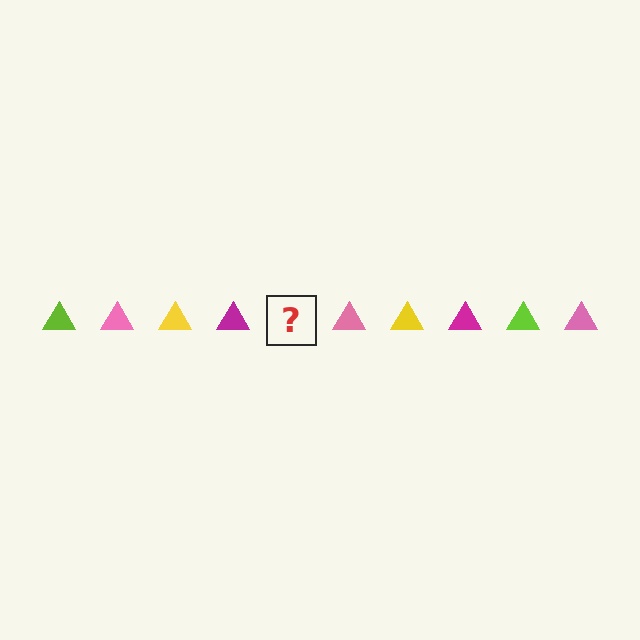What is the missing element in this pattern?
The missing element is a lime triangle.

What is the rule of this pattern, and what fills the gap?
The rule is that the pattern cycles through lime, pink, yellow, magenta triangles. The gap should be filled with a lime triangle.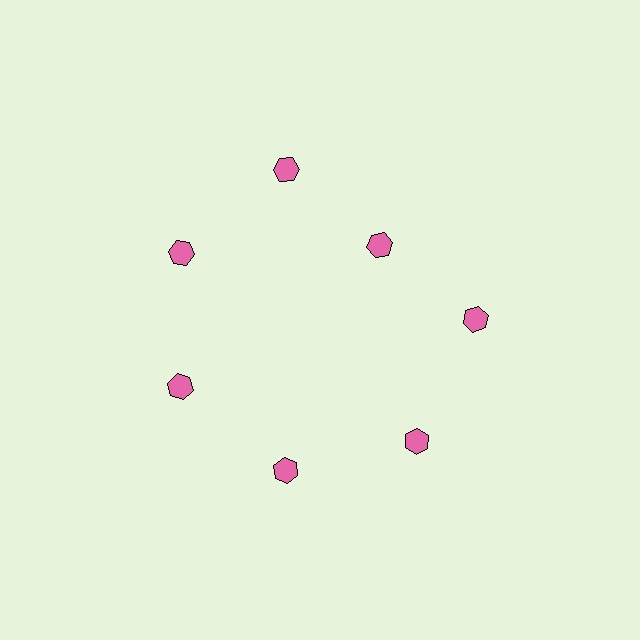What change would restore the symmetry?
The symmetry would be restored by moving it outward, back onto the ring so that all 7 hexagons sit at equal angles and equal distance from the center.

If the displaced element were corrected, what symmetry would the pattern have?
It would have 7-fold rotational symmetry — the pattern would map onto itself every 51 degrees.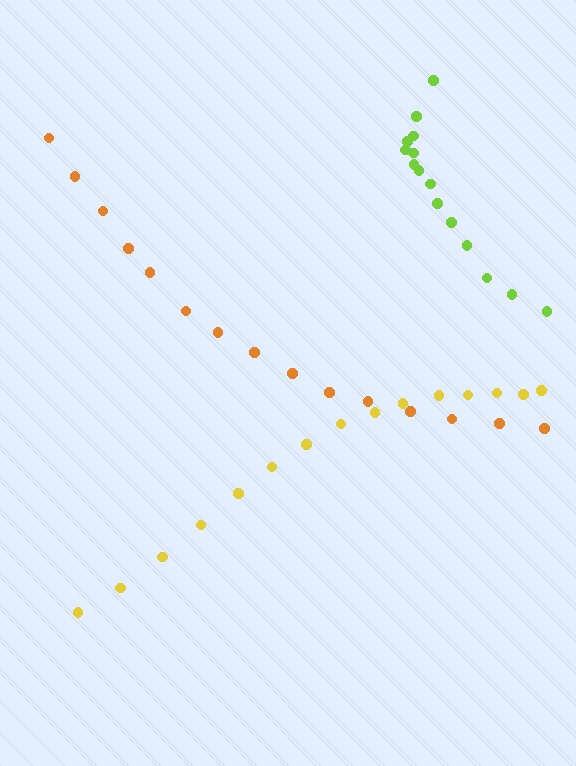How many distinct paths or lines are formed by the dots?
There are 3 distinct paths.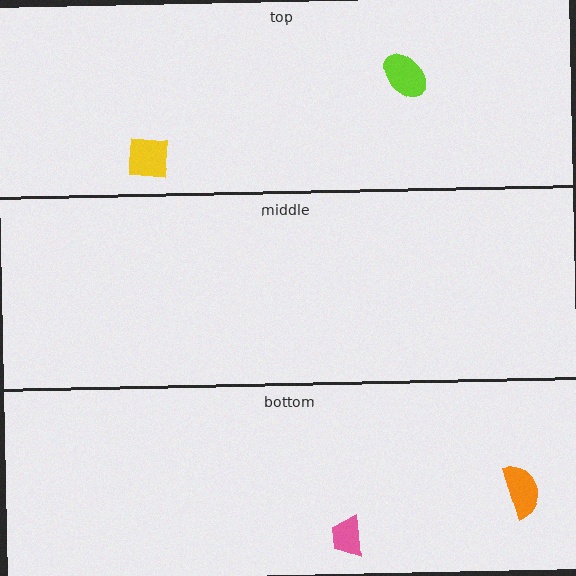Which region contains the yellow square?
The top region.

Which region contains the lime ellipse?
The top region.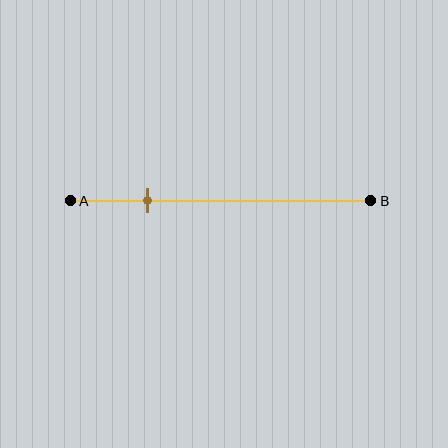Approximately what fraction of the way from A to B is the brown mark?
The brown mark is approximately 25% of the way from A to B.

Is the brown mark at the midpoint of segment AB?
No, the mark is at about 25% from A, not at the 50% midpoint.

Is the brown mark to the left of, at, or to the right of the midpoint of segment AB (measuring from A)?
The brown mark is to the left of the midpoint of segment AB.